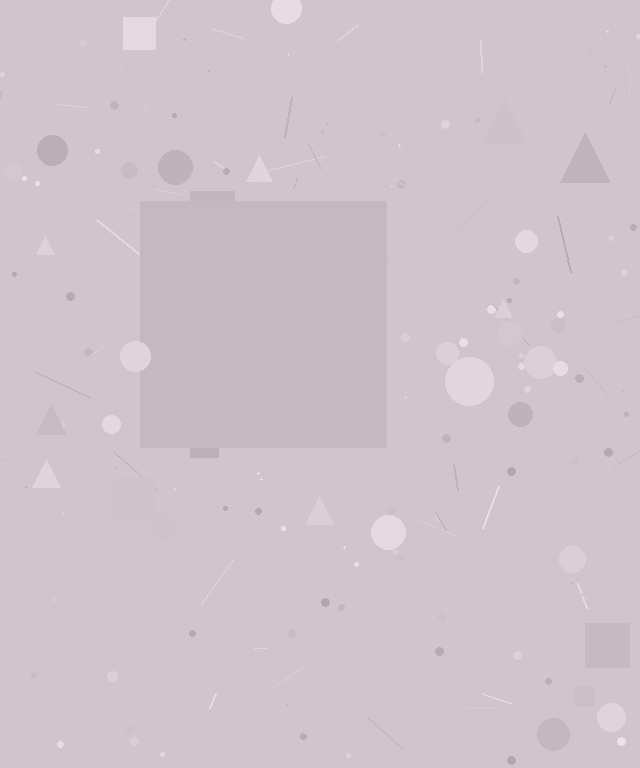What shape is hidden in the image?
A square is hidden in the image.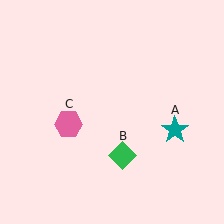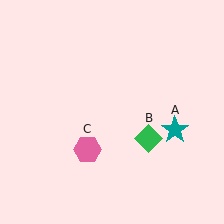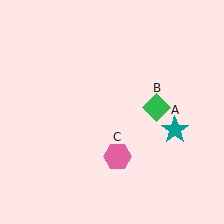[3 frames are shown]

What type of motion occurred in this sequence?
The green diamond (object B), pink hexagon (object C) rotated counterclockwise around the center of the scene.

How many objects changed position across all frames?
2 objects changed position: green diamond (object B), pink hexagon (object C).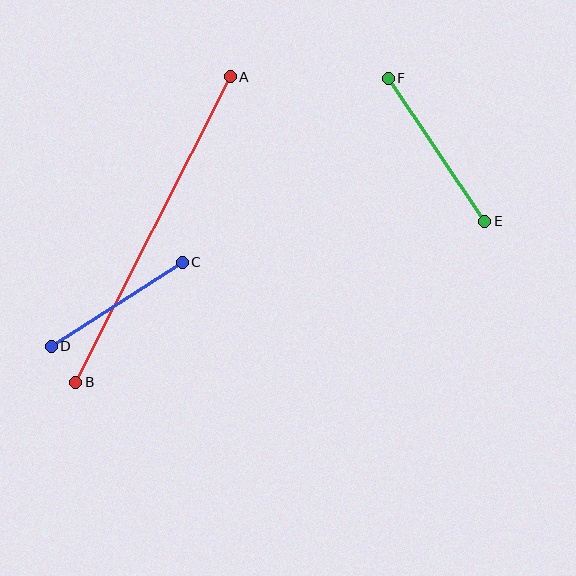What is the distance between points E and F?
The distance is approximately 173 pixels.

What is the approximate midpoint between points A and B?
The midpoint is at approximately (153, 230) pixels.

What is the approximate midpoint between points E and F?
The midpoint is at approximately (437, 150) pixels.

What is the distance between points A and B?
The distance is approximately 342 pixels.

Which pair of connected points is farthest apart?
Points A and B are farthest apart.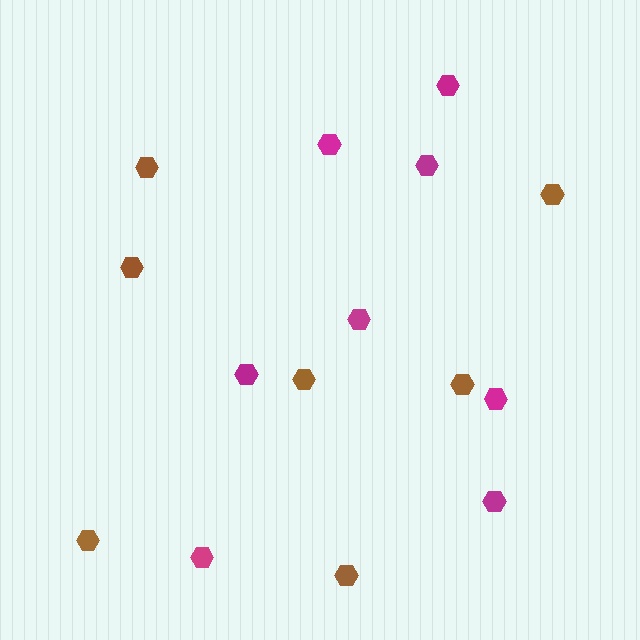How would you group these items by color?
There are 2 groups: one group of brown hexagons (7) and one group of magenta hexagons (8).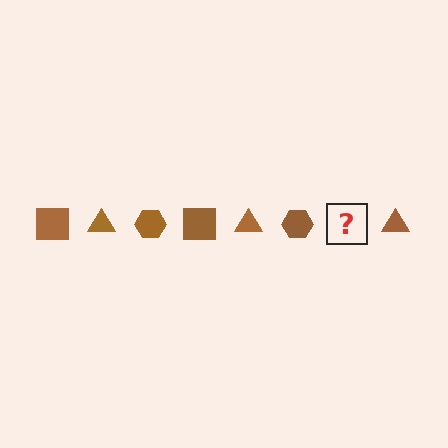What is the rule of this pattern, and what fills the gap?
The rule is that the pattern cycles through square, triangle, hexagon shapes in brown. The gap should be filled with a brown square.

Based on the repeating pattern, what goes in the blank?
The blank should be a brown square.